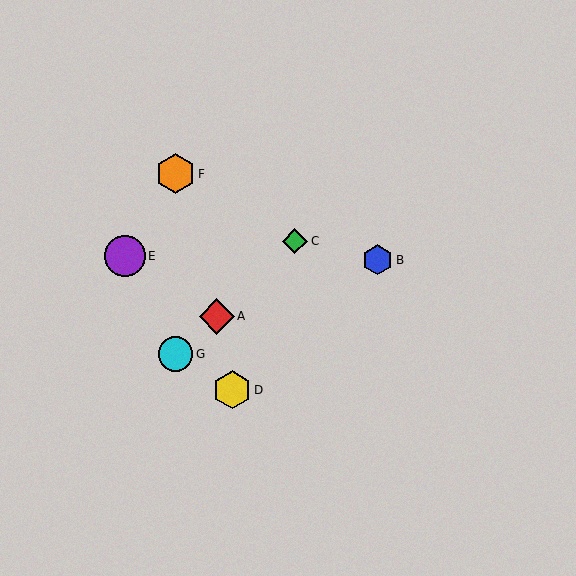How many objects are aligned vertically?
2 objects (F, G) are aligned vertically.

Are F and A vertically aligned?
No, F is at x≈175 and A is at x≈217.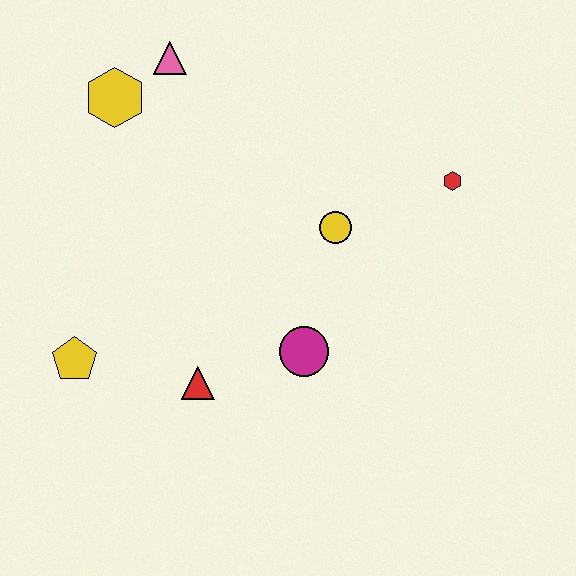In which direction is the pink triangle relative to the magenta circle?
The pink triangle is above the magenta circle.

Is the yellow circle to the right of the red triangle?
Yes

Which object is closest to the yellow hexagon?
The pink triangle is closest to the yellow hexagon.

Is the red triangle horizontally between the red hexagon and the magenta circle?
No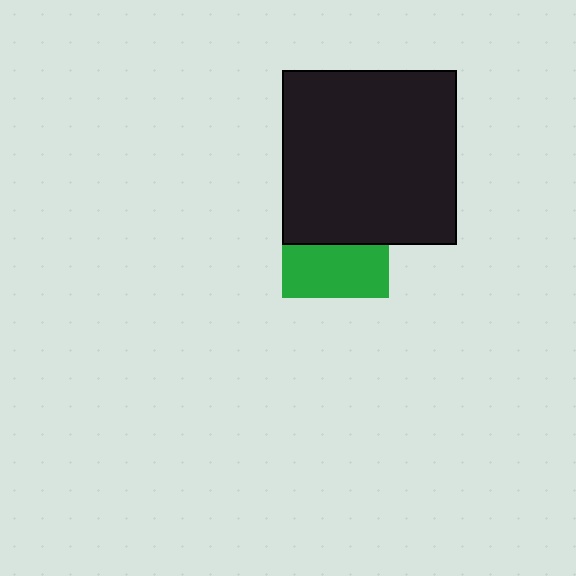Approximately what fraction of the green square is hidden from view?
Roughly 51% of the green square is hidden behind the black square.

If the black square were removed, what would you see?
You would see the complete green square.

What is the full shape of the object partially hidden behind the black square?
The partially hidden object is a green square.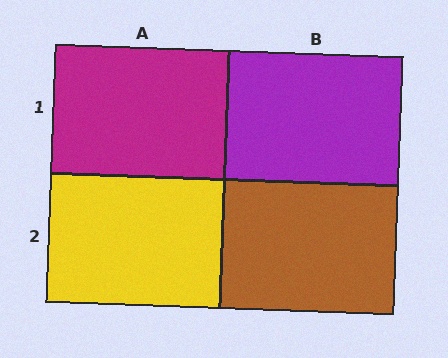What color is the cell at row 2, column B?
Brown.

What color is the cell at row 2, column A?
Yellow.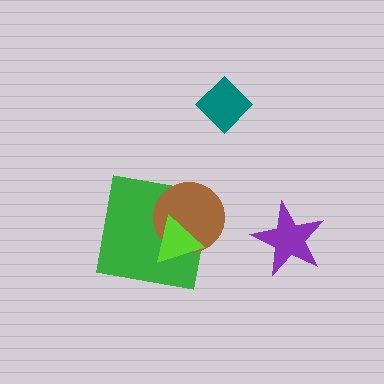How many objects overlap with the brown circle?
2 objects overlap with the brown circle.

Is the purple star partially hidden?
No, no other shape covers it.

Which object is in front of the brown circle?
The lime triangle is in front of the brown circle.